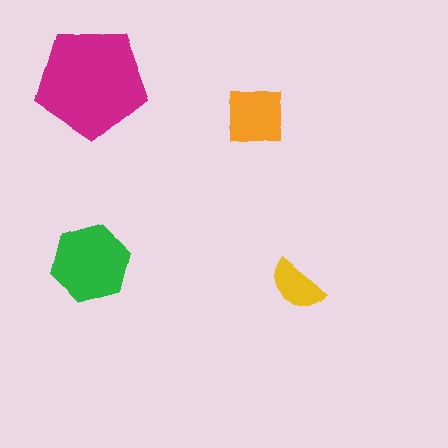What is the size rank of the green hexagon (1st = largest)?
2nd.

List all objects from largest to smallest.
The magenta pentagon, the green hexagon, the orange square, the yellow semicircle.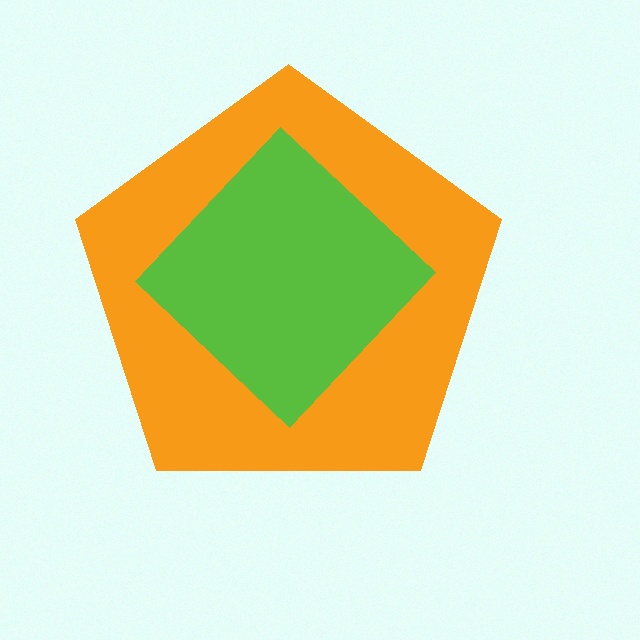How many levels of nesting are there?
2.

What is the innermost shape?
The lime diamond.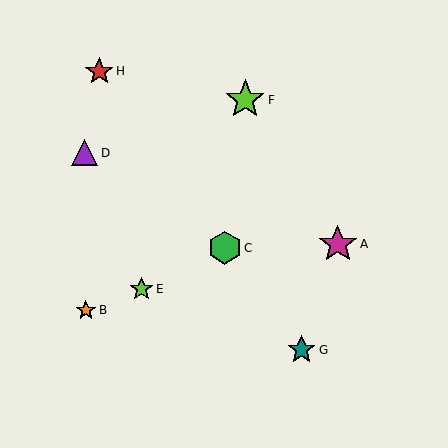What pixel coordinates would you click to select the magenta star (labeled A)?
Click at (338, 244) to select the magenta star A.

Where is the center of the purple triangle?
The center of the purple triangle is at (85, 153).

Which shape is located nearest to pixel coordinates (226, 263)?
The green hexagon (labeled C) at (225, 248) is nearest to that location.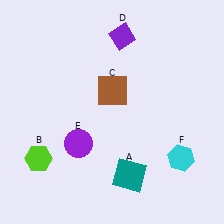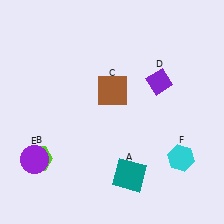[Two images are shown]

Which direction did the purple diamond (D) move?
The purple diamond (D) moved down.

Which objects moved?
The objects that moved are: the purple diamond (D), the purple circle (E).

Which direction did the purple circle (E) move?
The purple circle (E) moved left.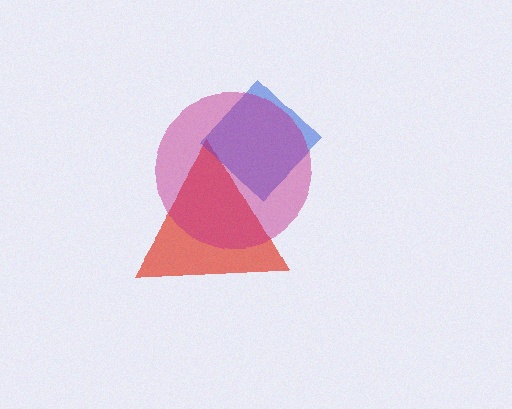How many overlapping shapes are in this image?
There are 3 overlapping shapes in the image.